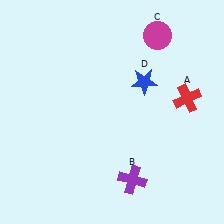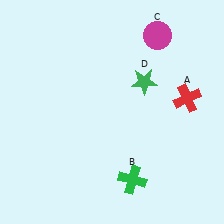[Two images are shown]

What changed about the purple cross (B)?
In Image 1, B is purple. In Image 2, it changed to green.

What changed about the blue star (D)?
In Image 1, D is blue. In Image 2, it changed to green.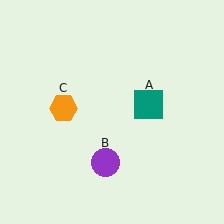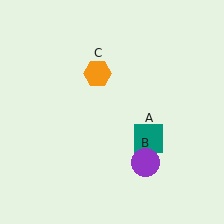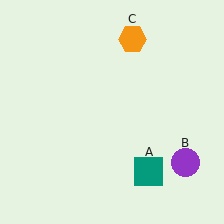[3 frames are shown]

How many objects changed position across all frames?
3 objects changed position: teal square (object A), purple circle (object B), orange hexagon (object C).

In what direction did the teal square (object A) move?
The teal square (object A) moved down.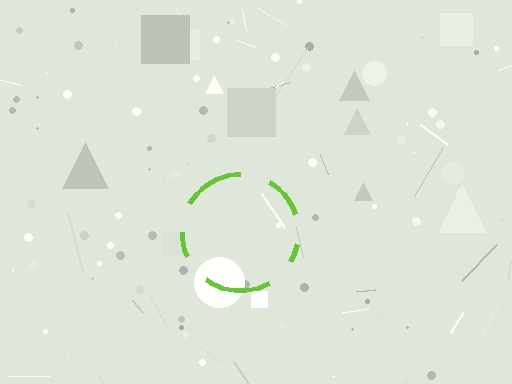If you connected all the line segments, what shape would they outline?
They would outline a circle.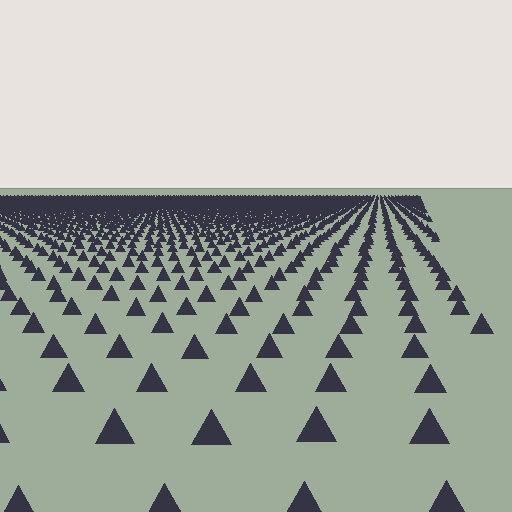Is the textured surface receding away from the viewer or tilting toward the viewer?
The surface is receding away from the viewer. Texture elements get smaller and denser toward the top.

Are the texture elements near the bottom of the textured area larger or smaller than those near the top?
Larger. Near the bottom, elements are closer to the viewer and appear at a bigger on-screen size.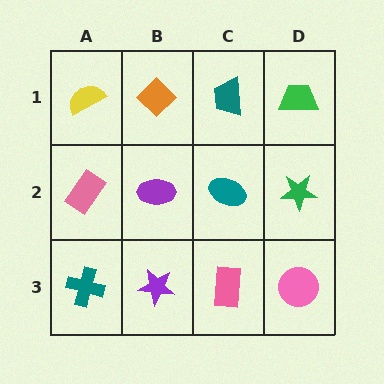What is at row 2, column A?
A pink rectangle.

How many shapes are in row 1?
4 shapes.